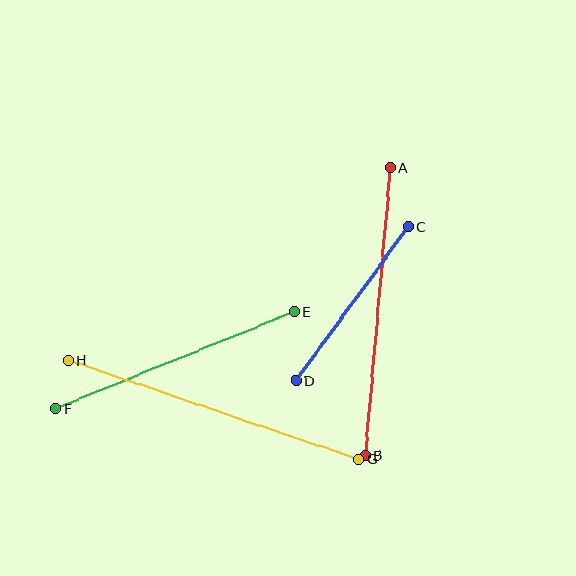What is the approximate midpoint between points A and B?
The midpoint is at approximately (378, 312) pixels.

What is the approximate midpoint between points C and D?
The midpoint is at approximately (352, 304) pixels.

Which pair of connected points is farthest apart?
Points G and H are farthest apart.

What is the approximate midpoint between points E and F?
The midpoint is at approximately (175, 360) pixels.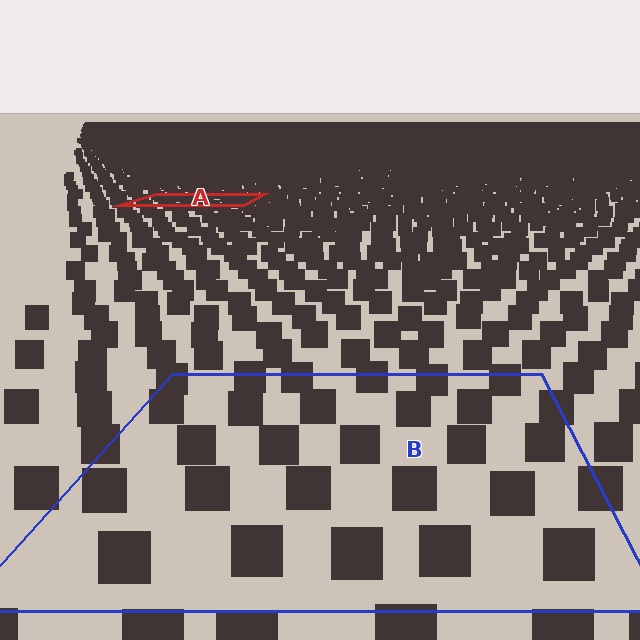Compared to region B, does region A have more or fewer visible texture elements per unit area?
Region A has more texture elements per unit area — they are packed more densely because it is farther away.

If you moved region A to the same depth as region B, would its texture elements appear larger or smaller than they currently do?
They would appear larger. At a closer depth, the same texture elements are projected at a bigger on-screen size.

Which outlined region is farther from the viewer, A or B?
Region A is farther from the viewer — the texture elements inside it appear smaller and more densely packed.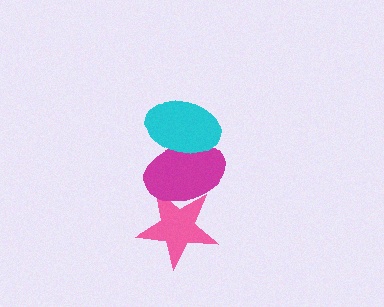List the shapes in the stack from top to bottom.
From top to bottom: the cyan ellipse, the magenta ellipse, the pink star.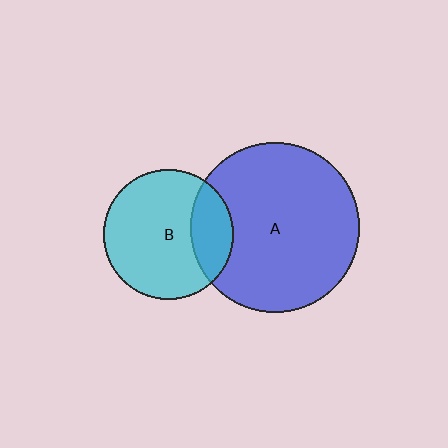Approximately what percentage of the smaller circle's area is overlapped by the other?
Approximately 25%.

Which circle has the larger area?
Circle A (blue).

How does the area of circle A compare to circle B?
Approximately 1.7 times.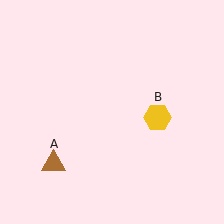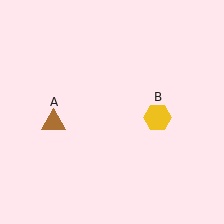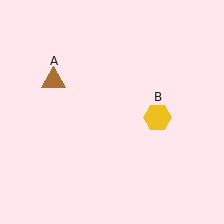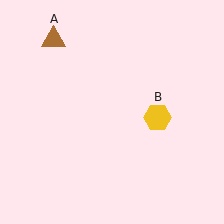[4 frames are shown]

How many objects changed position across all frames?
1 object changed position: brown triangle (object A).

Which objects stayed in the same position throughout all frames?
Yellow hexagon (object B) remained stationary.